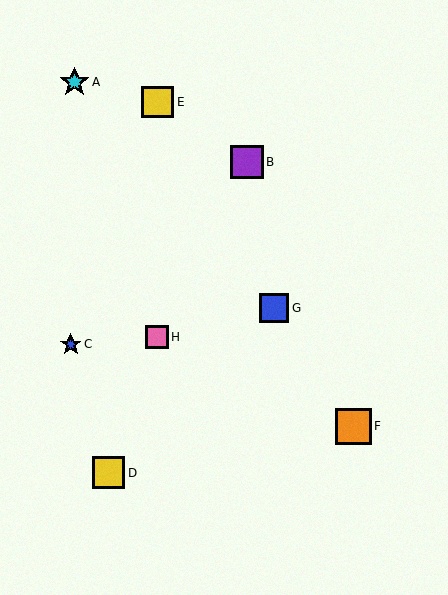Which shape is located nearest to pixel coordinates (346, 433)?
The orange square (labeled F) at (353, 426) is nearest to that location.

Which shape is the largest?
The orange square (labeled F) is the largest.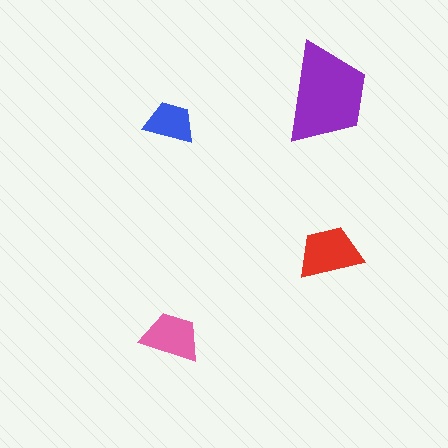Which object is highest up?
The purple trapezoid is topmost.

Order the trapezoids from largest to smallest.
the purple one, the red one, the pink one, the blue one.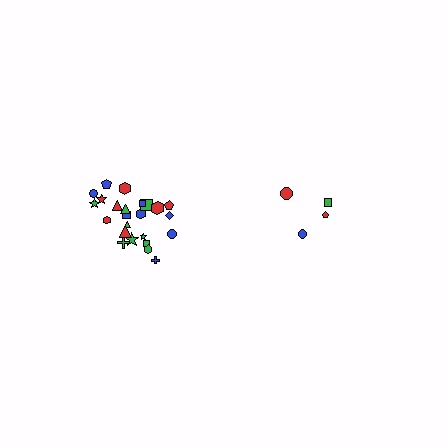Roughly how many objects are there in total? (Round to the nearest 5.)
Roughly 30 objects in total.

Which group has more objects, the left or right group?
The left group.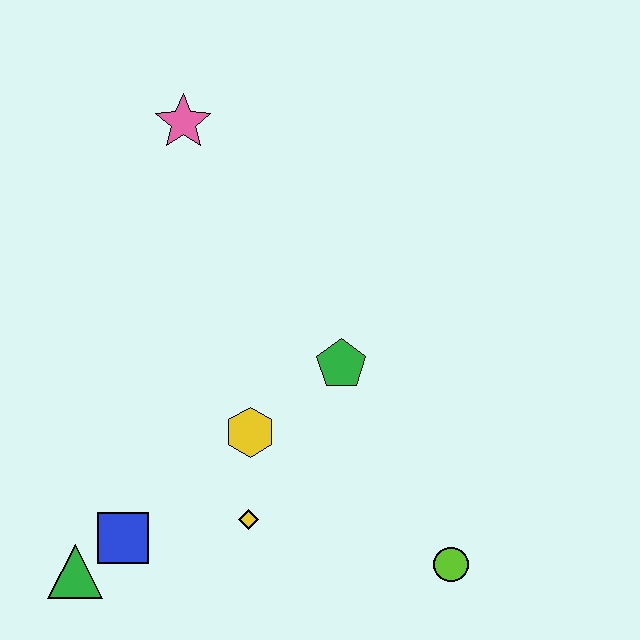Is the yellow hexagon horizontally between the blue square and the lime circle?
Yes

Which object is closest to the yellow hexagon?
The yellow diamond is closest to the yellow hexagon.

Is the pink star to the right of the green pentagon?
No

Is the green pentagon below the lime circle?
No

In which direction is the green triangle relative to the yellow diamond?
The green triangle is to the left of the yellow diamond.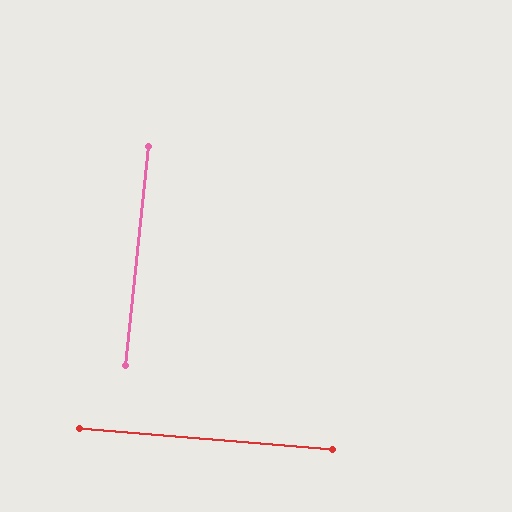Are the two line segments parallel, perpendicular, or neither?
Perpendicular — they meet at approximately 89°.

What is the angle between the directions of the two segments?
Approximately 89 degrees.